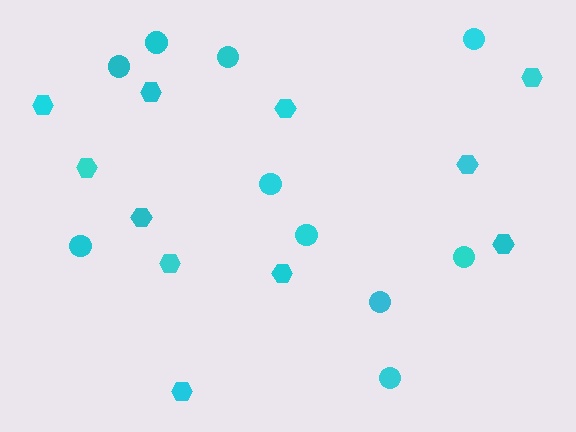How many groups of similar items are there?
There are 2 groups: one group of circles (10) and one group of hexagons (11).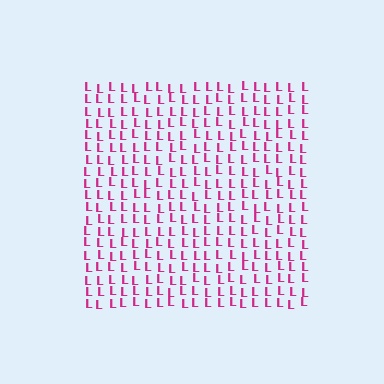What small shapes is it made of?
It is made of small letter L's.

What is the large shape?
The large shape is a square.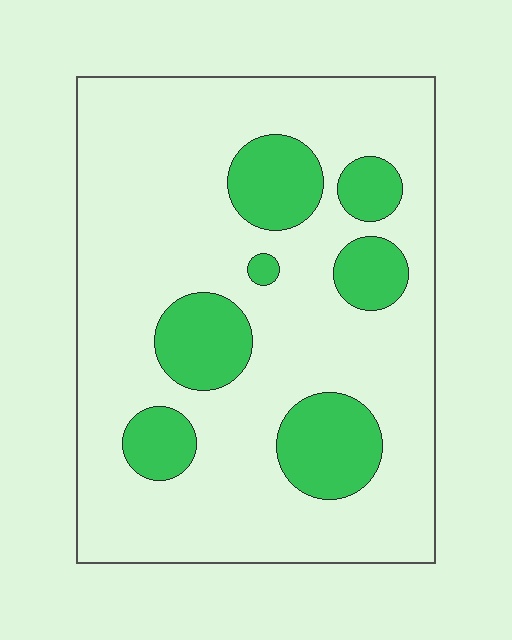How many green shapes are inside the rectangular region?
7.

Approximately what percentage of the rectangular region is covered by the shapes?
Approximately 20%.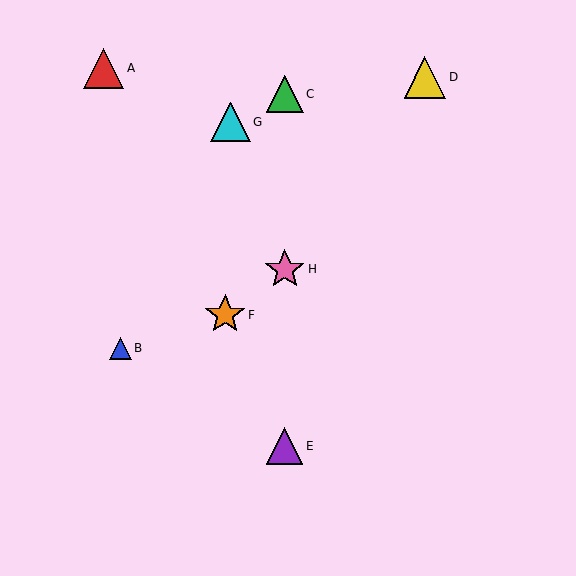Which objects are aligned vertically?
Objects C, E, H are aligned vertically.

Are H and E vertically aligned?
Yes, both are at x≈285.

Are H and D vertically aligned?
No, H is at x≈285 and D is at x≈425.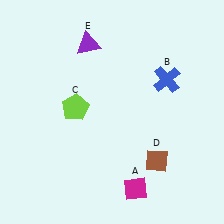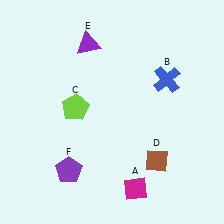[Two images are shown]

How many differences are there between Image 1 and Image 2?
There is 1 difference between the two images.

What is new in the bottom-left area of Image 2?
A purple pentagon (F) was added in the bottom-left area of Image 2.